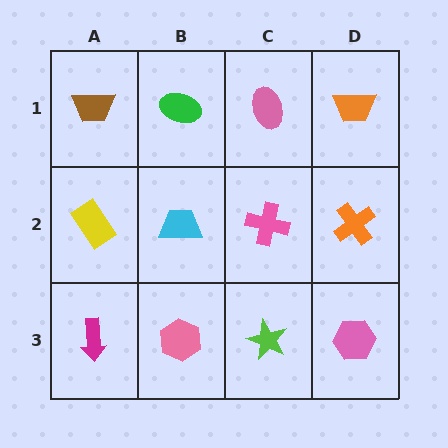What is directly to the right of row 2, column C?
An orange cross.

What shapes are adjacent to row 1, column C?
A pink cross (row 2, column C), a green ellipse (row 1, column B), an orange trapezoid (row 1, column D).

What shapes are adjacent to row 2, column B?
A green ellipse (row 1, column B), a pink hexagon (row 3, column B), a yellow rectangle (row 2, column A), a pink cross (row 2, column C).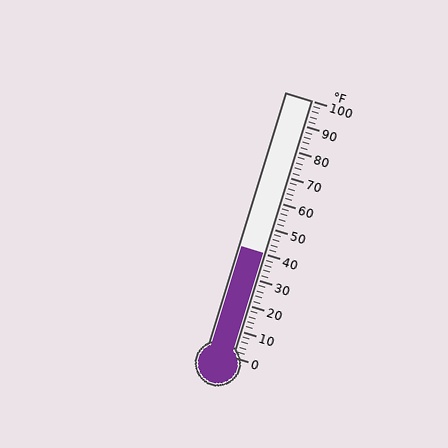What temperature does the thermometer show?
The thermometer shows approximately 40°F.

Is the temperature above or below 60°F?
The temperature is below 60°F.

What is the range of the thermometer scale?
The thermometer scale ranges from 0°F to 100°F.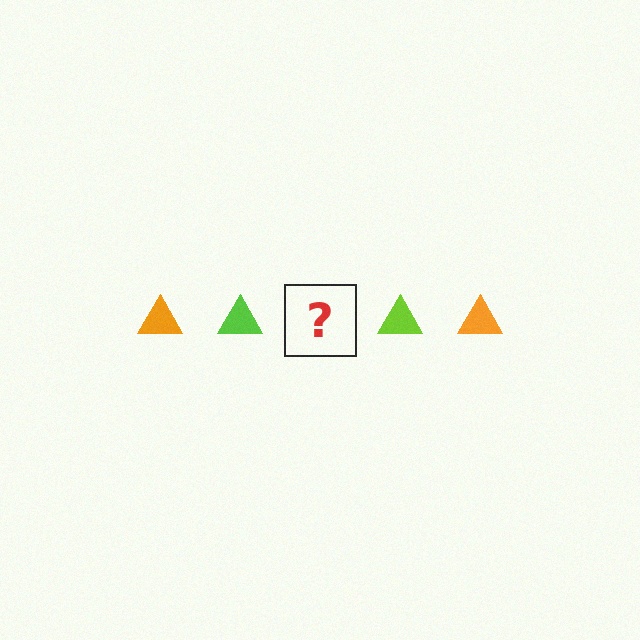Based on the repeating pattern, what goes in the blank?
The blank should be an orange triangle.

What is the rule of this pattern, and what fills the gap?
The rule is that the pattern cycles through orange, lime triangles. The gap should be filled with an orange triangle.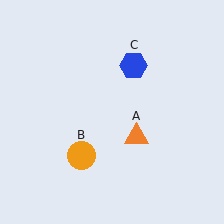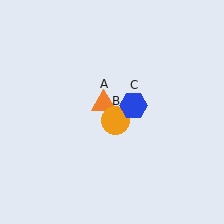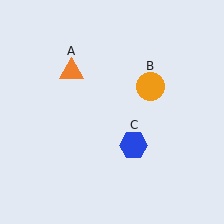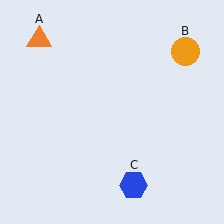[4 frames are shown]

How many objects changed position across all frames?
3 objects changed position: orange triangle (object A), orange circle (object B), blue hexagon (object C).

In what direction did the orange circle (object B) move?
The orange circle (object B) moved up and to the right.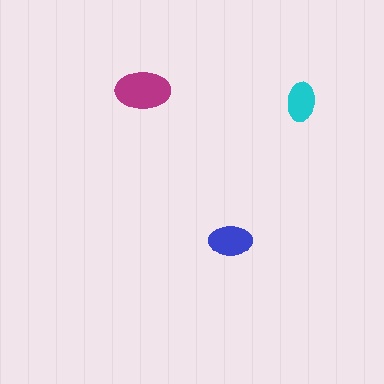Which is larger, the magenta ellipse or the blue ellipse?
The magenta one.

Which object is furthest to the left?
The magenta ellipse is leftmost.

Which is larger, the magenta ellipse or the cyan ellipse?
The magenta one.